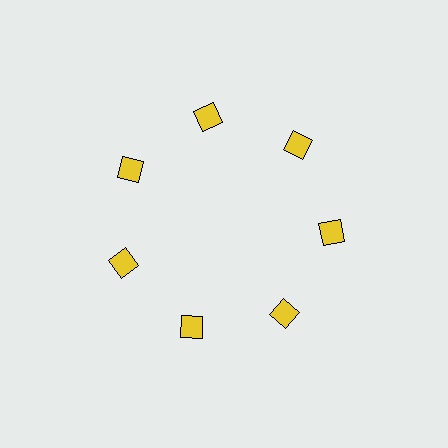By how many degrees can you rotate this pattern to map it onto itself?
The pattern maps onto itself every 51 degrees of rotation.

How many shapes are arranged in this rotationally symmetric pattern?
There are 7 shapes, arranged in 7 groups of 1.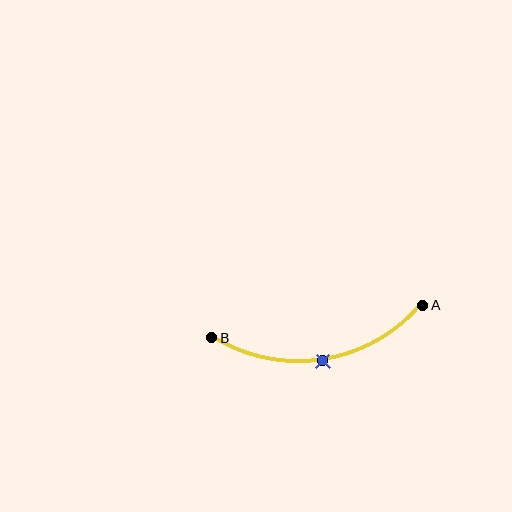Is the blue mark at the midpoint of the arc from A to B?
Yes. The blue mark lies on the arc at equal arc-length from both A and B — it is the arc midpoint.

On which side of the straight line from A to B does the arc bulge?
The arc bulges below the straight line connecting A and B.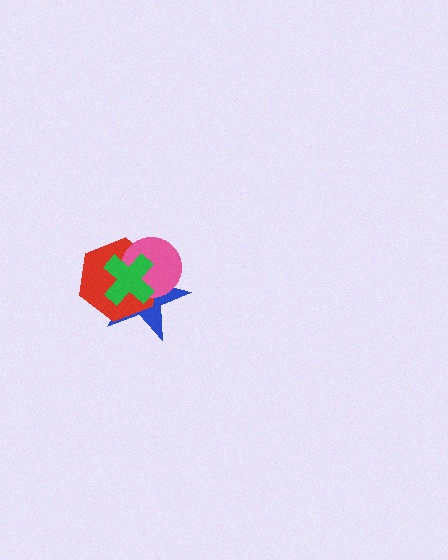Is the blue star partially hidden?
Yes, it is partially covered by another shape.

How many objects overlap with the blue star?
3 objects overlap with the blue star.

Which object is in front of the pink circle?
The green cross is in front of the pink circle.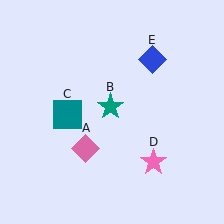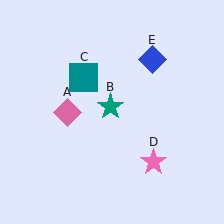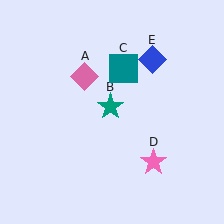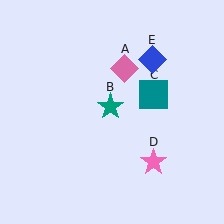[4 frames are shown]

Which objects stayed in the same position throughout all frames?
Teal star (object B) and pink star (object D) and blue diamond (object E) remained stationary.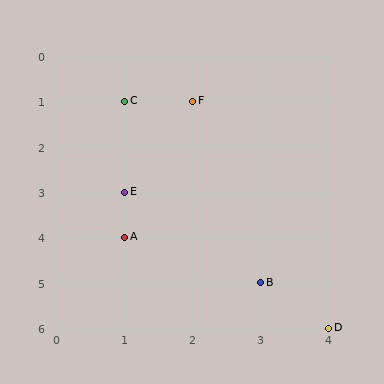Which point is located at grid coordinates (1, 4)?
Point A is at (1, 4).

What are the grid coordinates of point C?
Point C is at grid coordinates (1, 1).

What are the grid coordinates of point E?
Point E is at grid coordinates (1, 3).